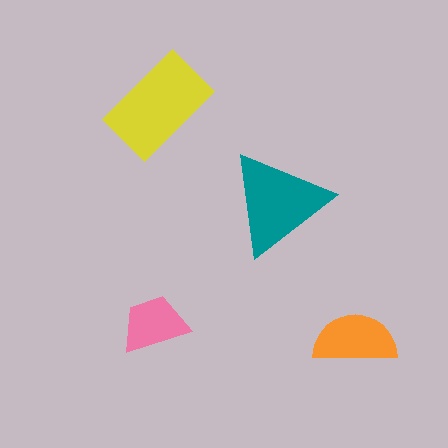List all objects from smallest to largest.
The pink trapezoid, the orange semicircle, the teal triangle, the yellow rectangle.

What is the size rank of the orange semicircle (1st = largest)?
3rd.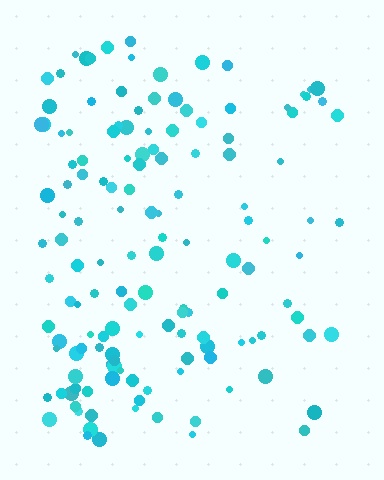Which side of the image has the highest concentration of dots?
The left.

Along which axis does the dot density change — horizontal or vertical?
Horizontal.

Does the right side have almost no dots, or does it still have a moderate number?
Still a moderate number, just noticeably fewer than the left.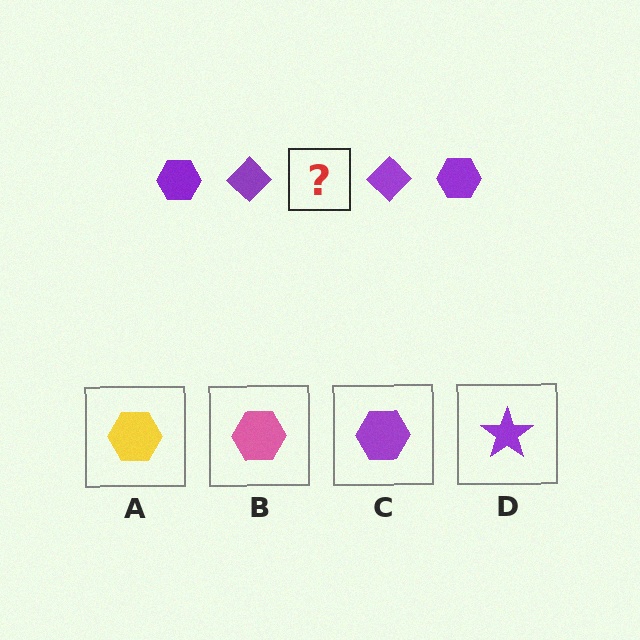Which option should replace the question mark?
Option C.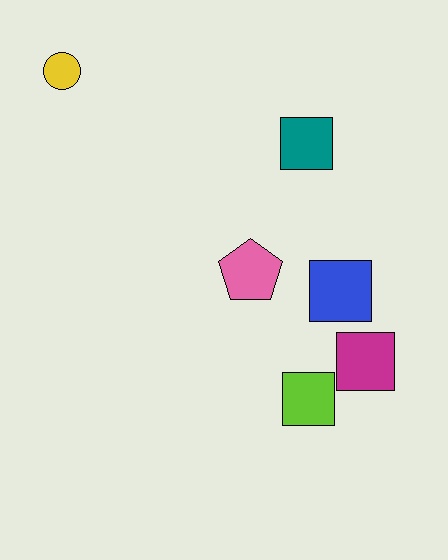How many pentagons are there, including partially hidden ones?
There is 1 pentagon.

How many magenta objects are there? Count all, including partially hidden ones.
There is 1 magenta object.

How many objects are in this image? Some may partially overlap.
There are 6 objects.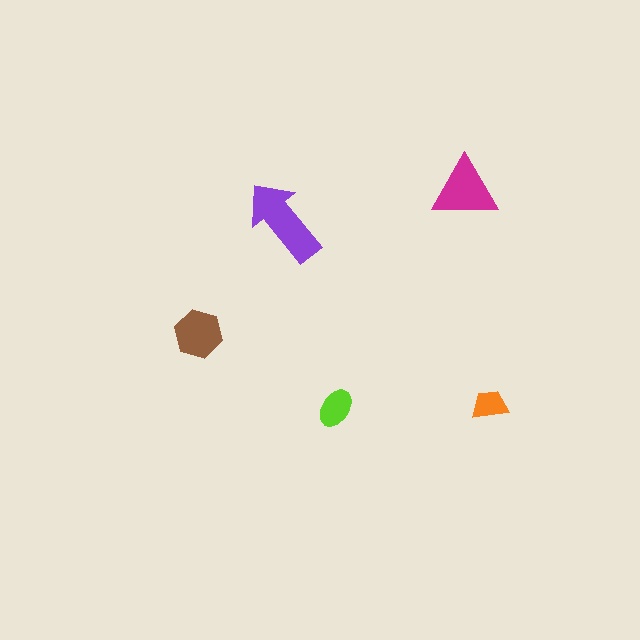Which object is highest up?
The magenta triangle is topmost.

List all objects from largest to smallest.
The purple arrow, the magenta triangle, the brown hexagon, the lime ellipse, the orange trapezoid.